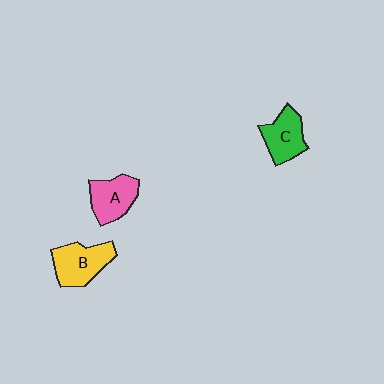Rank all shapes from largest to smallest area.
From largest to smallest: B (yellow), A (pink), C (green).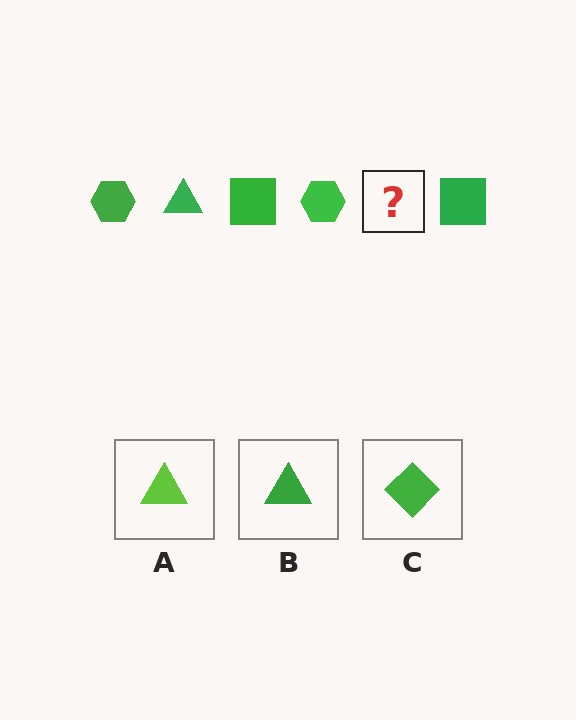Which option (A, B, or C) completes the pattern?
B.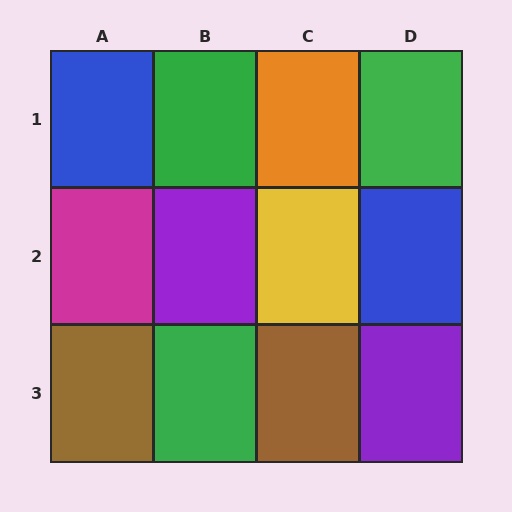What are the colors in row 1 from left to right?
Blue, green, orange, green.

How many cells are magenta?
1 cell is magenta.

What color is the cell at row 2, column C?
Yellow.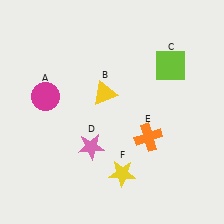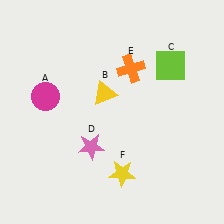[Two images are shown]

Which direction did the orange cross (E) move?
The orange cross (E) moved up.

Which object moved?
The orange cross (E) moved up.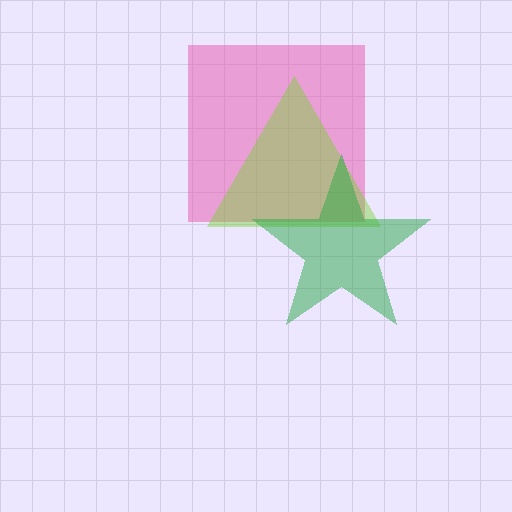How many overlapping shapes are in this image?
There are 3 overlapping shapes in the image.